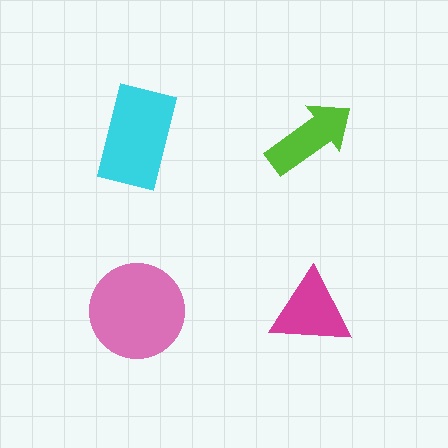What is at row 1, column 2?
A lime arrow.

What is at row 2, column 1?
A pink circle.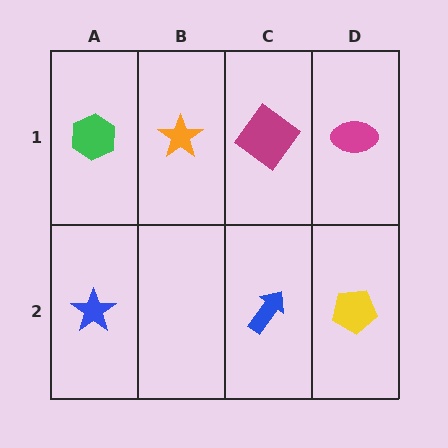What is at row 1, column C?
A magenta diamond.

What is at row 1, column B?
An orange star.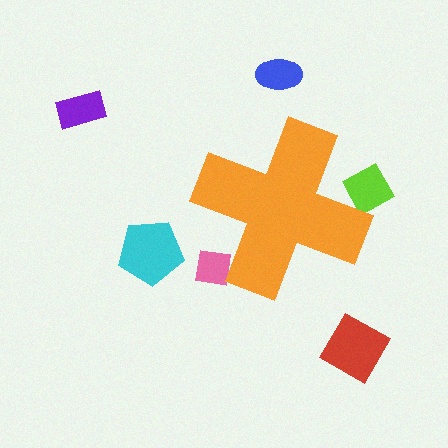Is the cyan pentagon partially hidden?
No, the cyan pentagon is fully visible.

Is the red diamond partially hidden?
No, the red diamond is fully visible.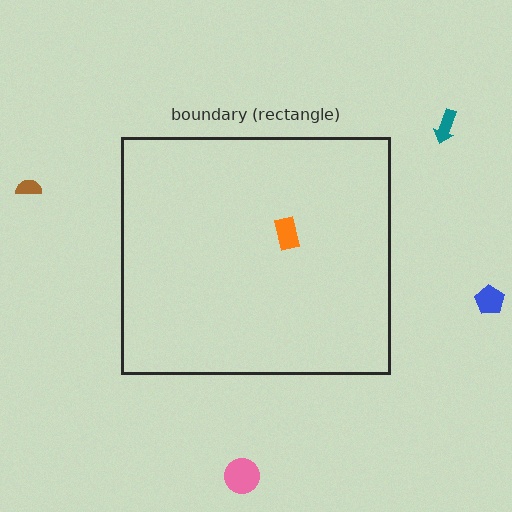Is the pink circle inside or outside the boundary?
Outside.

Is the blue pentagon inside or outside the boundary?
Outside.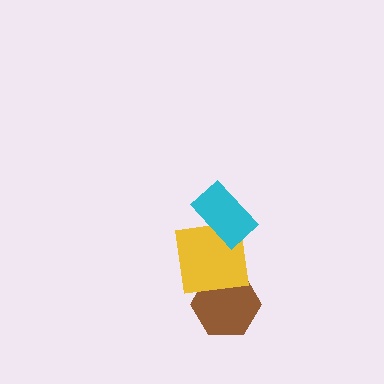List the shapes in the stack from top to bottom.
From top to bottom: the cyan rectangle, the yellow square, the brown hexagon.